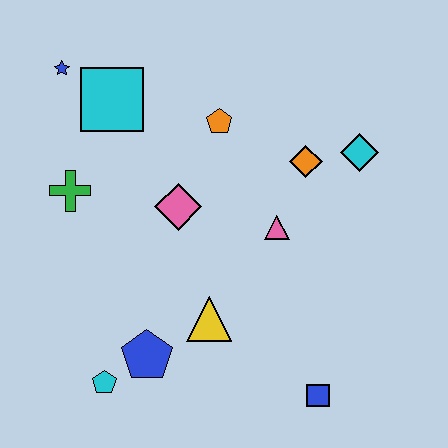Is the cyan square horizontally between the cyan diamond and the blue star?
Yes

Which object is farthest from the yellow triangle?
The blue star is farthest from the yellow triangle.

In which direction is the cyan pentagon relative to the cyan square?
The cyan pentagon is below the cyan square.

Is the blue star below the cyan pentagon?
No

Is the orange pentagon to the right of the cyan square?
Yes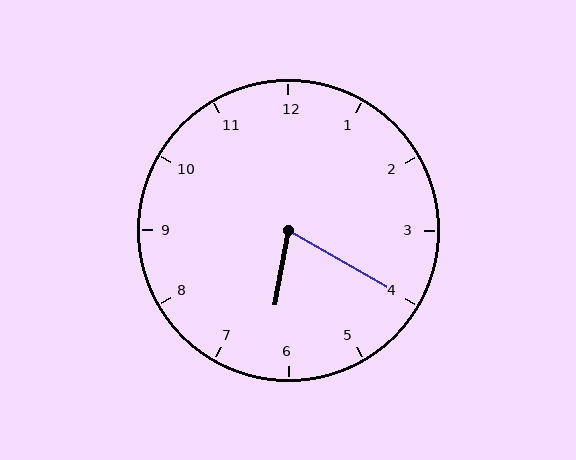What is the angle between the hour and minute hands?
Approximately 70 degrees.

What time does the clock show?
6:20.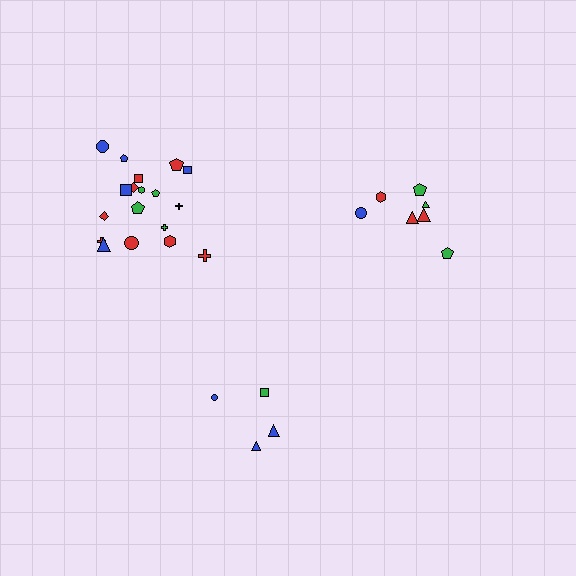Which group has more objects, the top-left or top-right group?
The top-left group.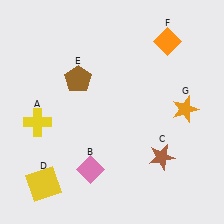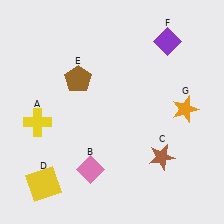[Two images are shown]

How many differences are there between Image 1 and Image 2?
There is 1 difference between the two images.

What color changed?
The diamond (F) changed from orange in Image 1 to purple in Image 2.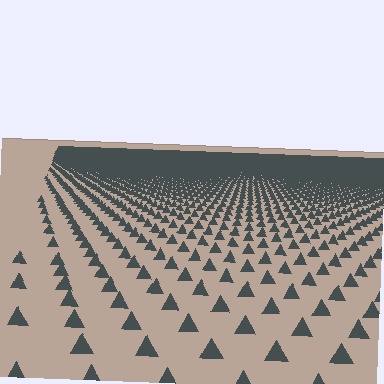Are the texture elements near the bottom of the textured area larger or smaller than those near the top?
Larger. Near the bottom, elements are closer to the viewer and appear at a bigger on-screen size.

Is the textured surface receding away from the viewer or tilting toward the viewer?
The surface is receding away from the viewer. Texture elements get smaller and denser toward the top.